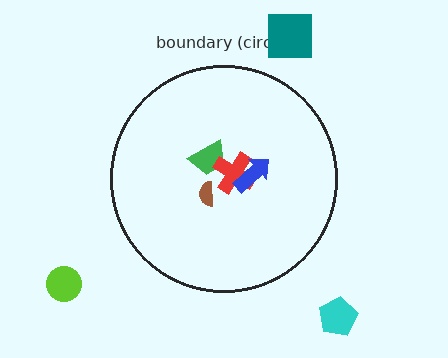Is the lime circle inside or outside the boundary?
Outside.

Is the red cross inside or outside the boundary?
Inside.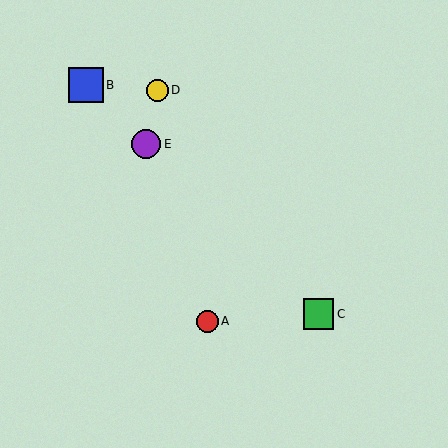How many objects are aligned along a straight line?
3 objects (B, C, E) are aligned along a straight line.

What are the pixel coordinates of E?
Object E is at (146, 144).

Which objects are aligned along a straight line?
Objects B, C, E are aligned along a straight line.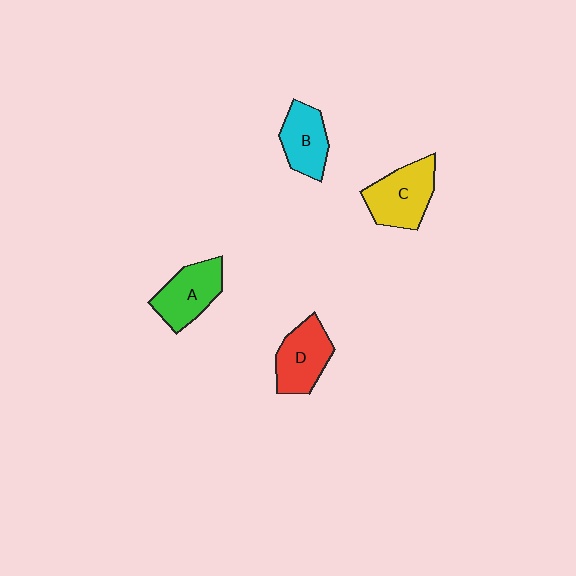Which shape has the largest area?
Shape C (yellow).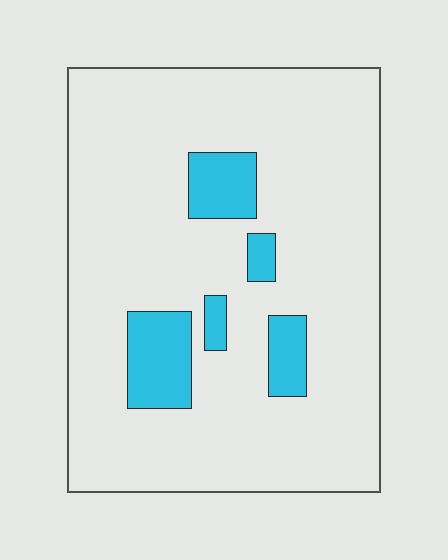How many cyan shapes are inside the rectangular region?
5.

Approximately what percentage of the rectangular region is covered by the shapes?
Approximately 15%.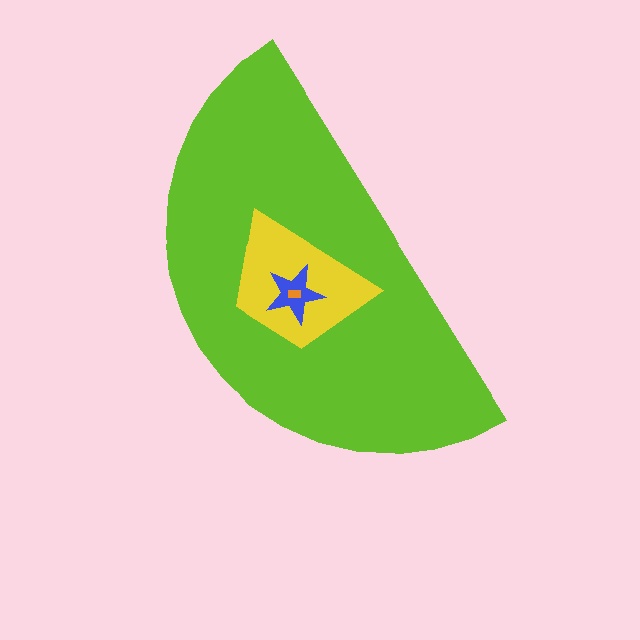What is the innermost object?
The orange rectangle.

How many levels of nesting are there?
4.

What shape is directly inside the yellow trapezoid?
The blue star.